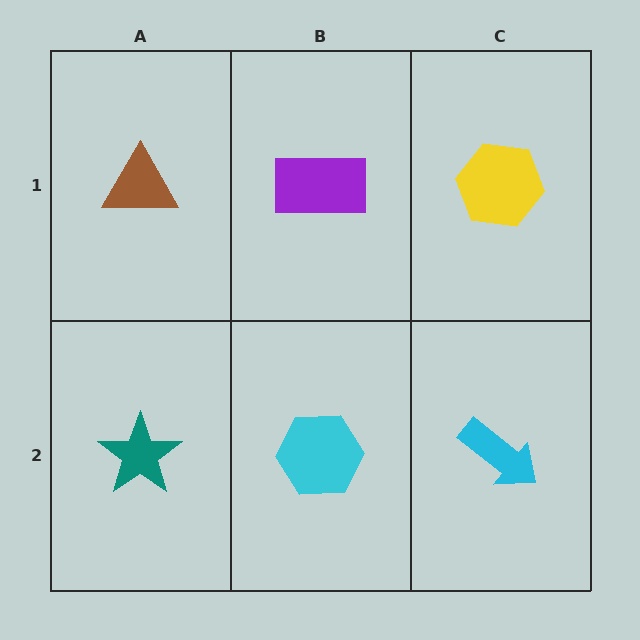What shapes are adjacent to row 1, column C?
A cyan arrow (row 2, column C), a purple rectangle (row 1, column B).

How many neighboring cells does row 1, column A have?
2.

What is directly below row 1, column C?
A cyan arrow.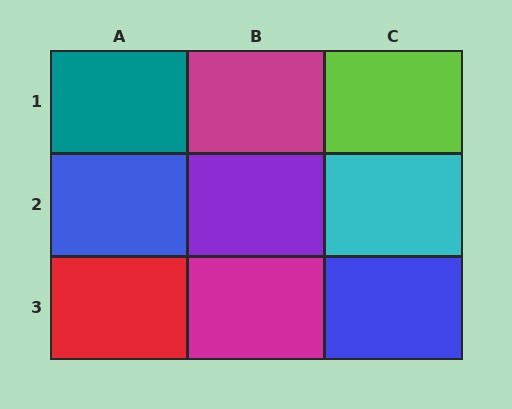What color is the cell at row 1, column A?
Teal.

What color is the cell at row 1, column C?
Lime.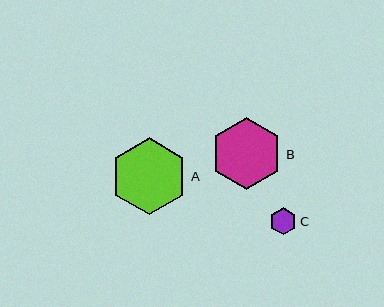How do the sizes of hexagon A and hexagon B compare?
Hexagon A and hexagon B are approximately the same size.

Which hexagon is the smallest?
Hexagon C is the smallest with a size of approximately 27 pixels.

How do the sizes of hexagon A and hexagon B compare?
Hexagon A and hexagon B are approximately the same size.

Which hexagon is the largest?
Hexagon A is the largest with a size of approximately 77 pixels.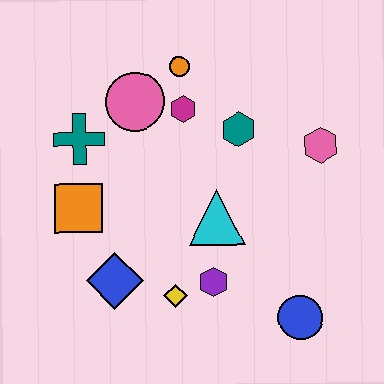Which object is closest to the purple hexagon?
The yellow diamond is closest to the purple hexagon.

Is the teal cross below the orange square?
No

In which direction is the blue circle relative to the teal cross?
The blue circle is to the right of the teal cross.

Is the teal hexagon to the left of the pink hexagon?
Yes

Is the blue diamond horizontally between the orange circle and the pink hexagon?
No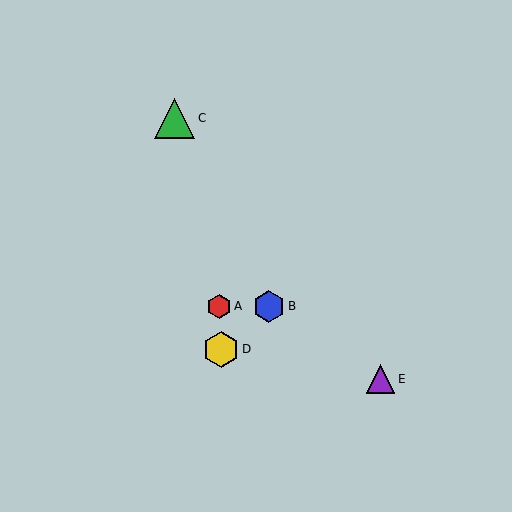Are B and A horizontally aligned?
Yes, both are at y≈306.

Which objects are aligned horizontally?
Objects A, B are aligned horizontally.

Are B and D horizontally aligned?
No, B is at y≈306 and D is at y≈349.